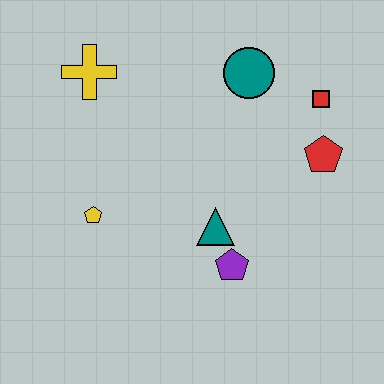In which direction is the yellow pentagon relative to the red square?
The yellow pentagon is to the left of the red square.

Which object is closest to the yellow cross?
The yellow pentagon is closest to the yellow cross.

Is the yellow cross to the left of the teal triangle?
Yes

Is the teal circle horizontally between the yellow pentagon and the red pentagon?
Yes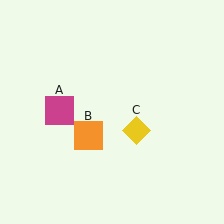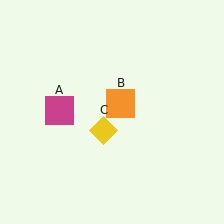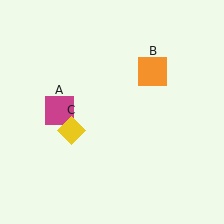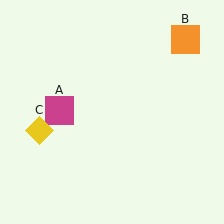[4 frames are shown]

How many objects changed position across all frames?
2 objects changed position: orange square (object B), yellow diamond (object C).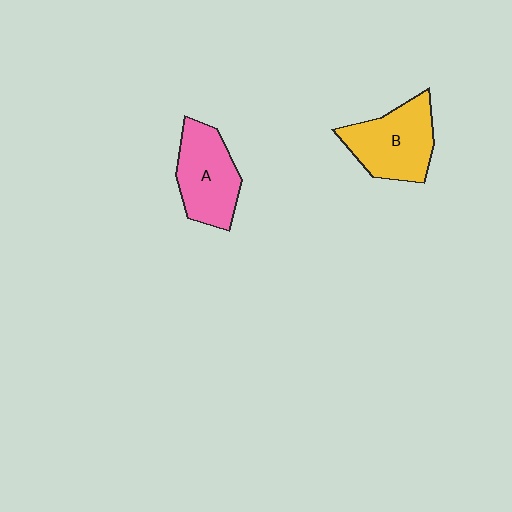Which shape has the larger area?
Shape B (yellow).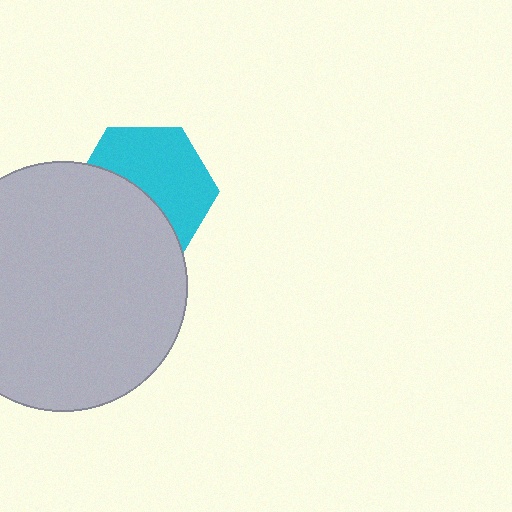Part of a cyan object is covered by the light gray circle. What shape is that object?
It is a hexagon.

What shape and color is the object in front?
The object in front is a light gray circle.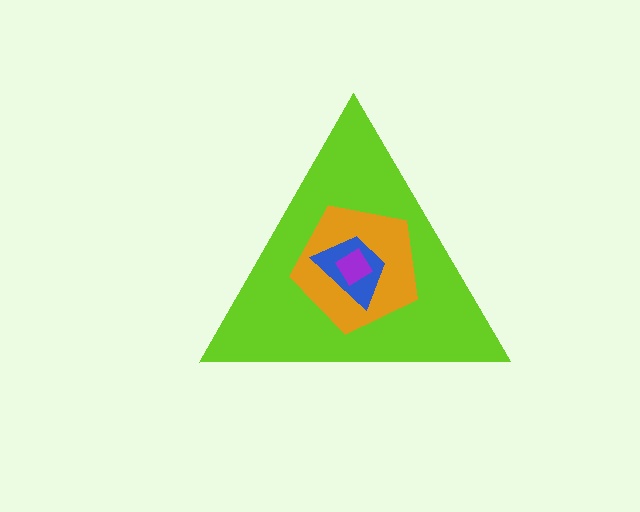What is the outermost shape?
The lime triangle.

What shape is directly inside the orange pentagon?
The blue trapezoid.